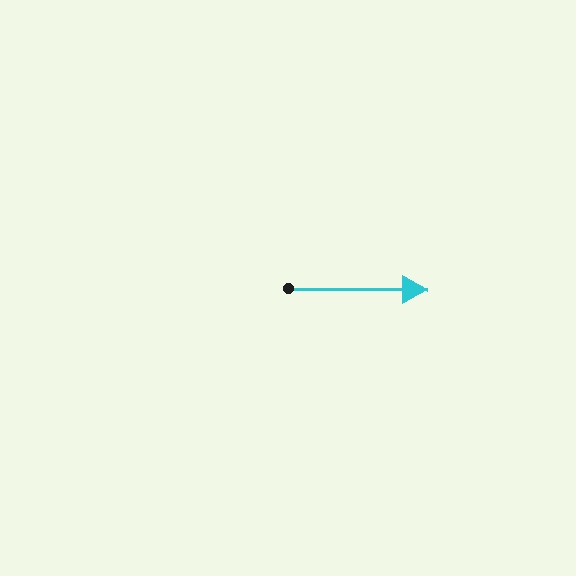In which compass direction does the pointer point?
East.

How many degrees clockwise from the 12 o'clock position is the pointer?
Approximately 91 degrees.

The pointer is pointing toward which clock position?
Roughly 3 o'clock.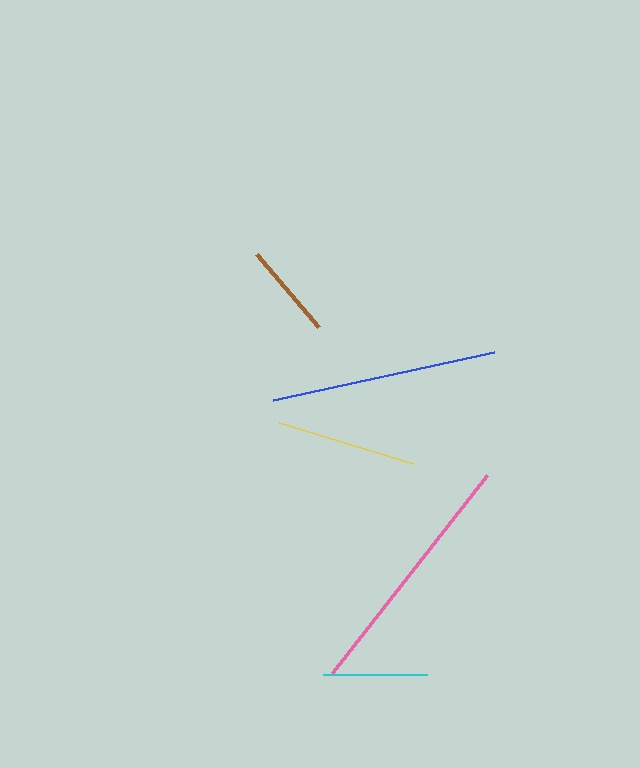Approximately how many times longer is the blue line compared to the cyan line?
The blue line is approximately 2.2 times the length of the cyan line.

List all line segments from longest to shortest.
From longest to shortest: pink, blue, yellow, cyan, brown.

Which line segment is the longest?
The pink line is the longest at approximately 252 pixels.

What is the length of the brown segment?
The brown segment is approximately 95 pixels long.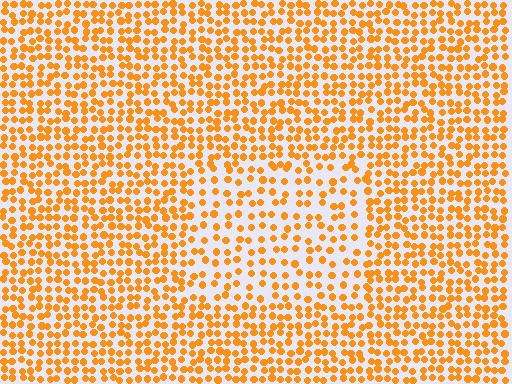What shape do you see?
I see a rectangle.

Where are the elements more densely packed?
The elements are more densely packed outside the rectangle boundary.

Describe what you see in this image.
The image contains small orange elements arranged at two different densities. A rectangle-shaped region is visible where the elements are less densely packed than the surrounding area.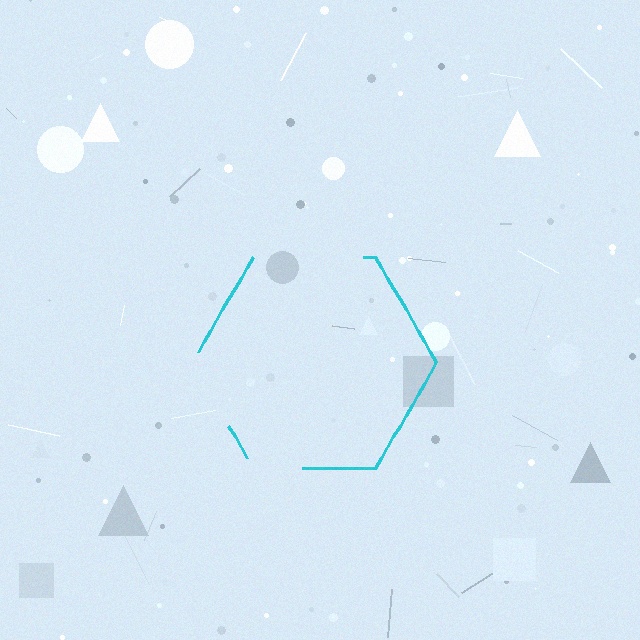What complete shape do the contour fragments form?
The contour fragments form a hexagon.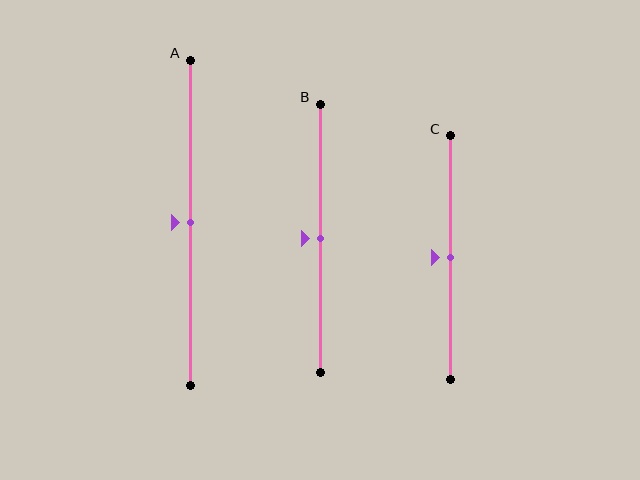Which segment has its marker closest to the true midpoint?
Segment A has its marker closest to the true midpoint.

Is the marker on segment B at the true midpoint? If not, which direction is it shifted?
Yes, the marker on segment B is at the true midpoint.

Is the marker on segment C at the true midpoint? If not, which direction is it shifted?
Yes, the marker on segment C is at the true midpoint.